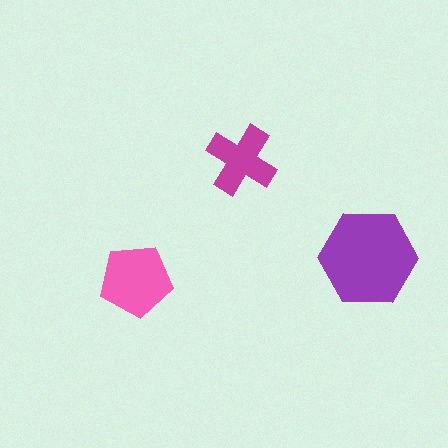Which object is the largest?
The purple hexagon.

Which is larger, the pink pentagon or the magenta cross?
The pink pentagon.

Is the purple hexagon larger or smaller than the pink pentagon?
Larger.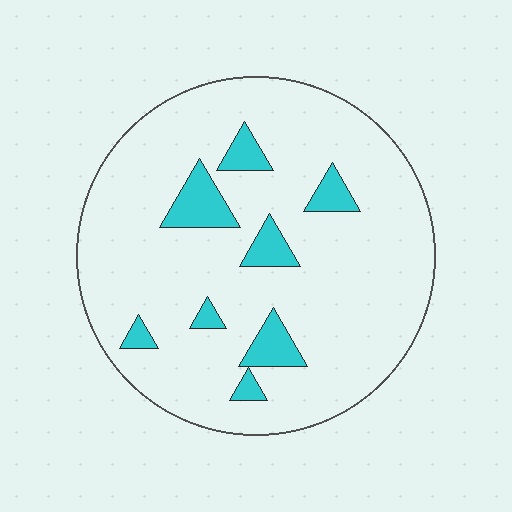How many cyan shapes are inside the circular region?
8.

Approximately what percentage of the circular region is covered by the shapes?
Approximately 10%.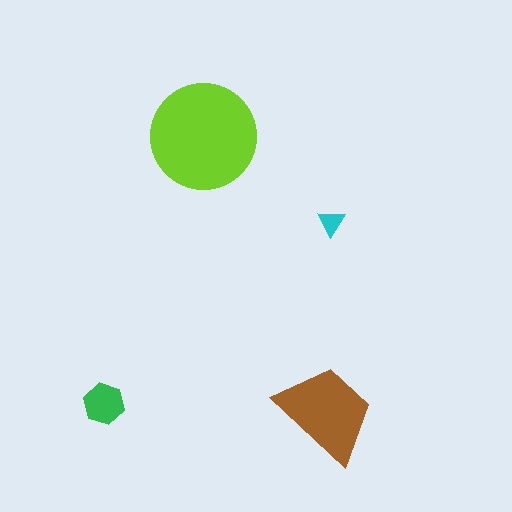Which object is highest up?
The lime circle is topmost.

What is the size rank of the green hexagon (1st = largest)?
3rd.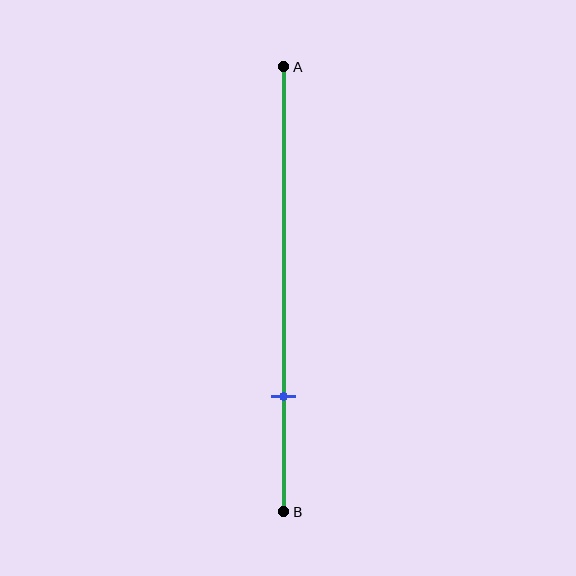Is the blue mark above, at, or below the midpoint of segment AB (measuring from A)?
The blue mark is below the midpoint of segment AB.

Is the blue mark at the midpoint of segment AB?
No, the mark is at about 75% from A, not at the 50% midpoint.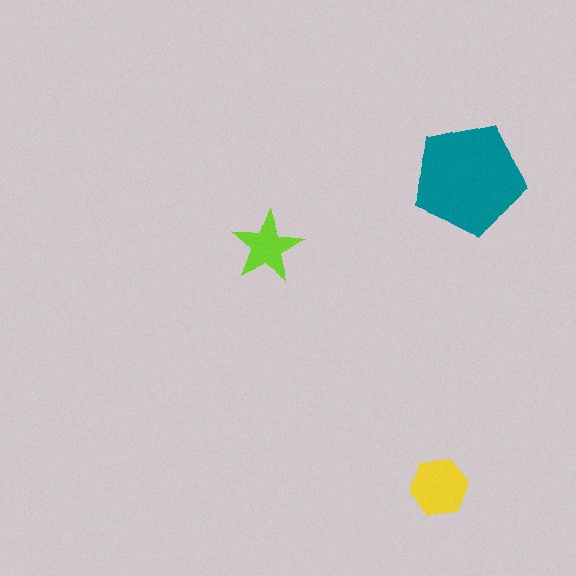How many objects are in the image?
There are 3 objects in the image.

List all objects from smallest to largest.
The lime star, the yellow hexagon, the teal pentagon.